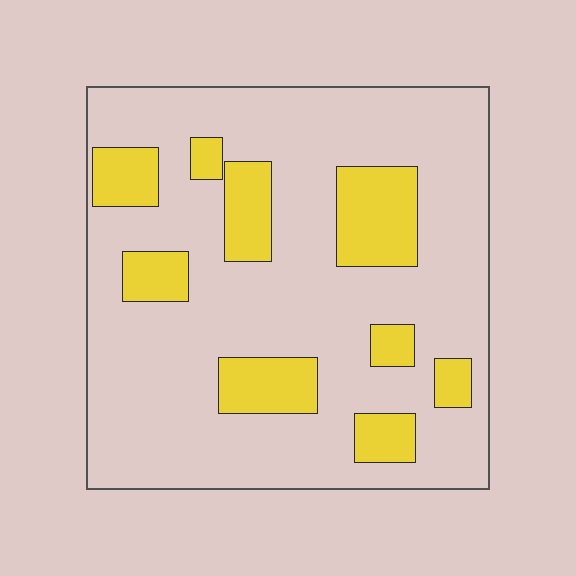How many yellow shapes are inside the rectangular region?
9.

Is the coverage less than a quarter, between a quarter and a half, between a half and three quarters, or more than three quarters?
Less than a quarter.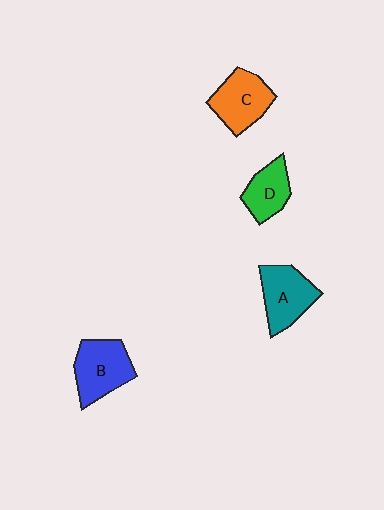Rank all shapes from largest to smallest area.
From largest to smallest: B (blue), A (teal), C (orange), D (green).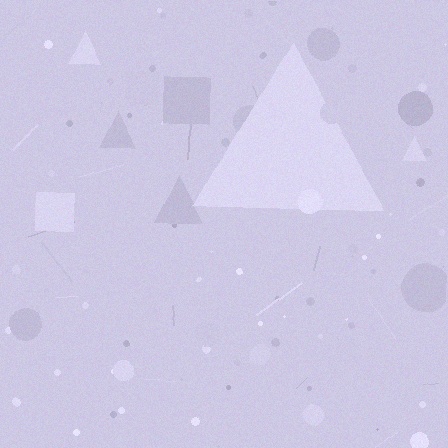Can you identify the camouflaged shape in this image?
The camouflaged shape is a triangle.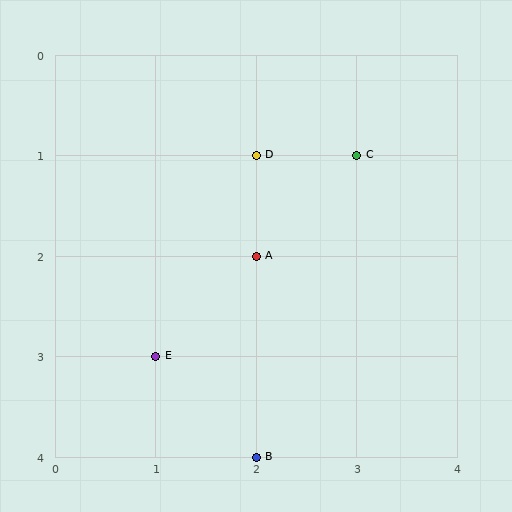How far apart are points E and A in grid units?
Points E and A are 1 column and 1 row apart (about 1.4 grid units diagonally).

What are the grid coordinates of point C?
Point C is at grid coordinates (3, 1).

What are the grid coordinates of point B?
Point B is at grid coordinates (2, 4).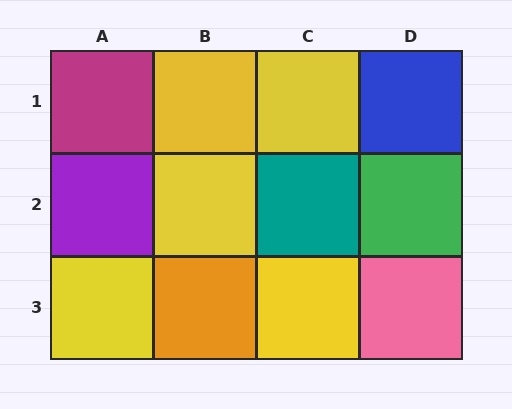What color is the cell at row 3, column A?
Yellow.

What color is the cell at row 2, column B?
Yellow.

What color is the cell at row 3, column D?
Pink.